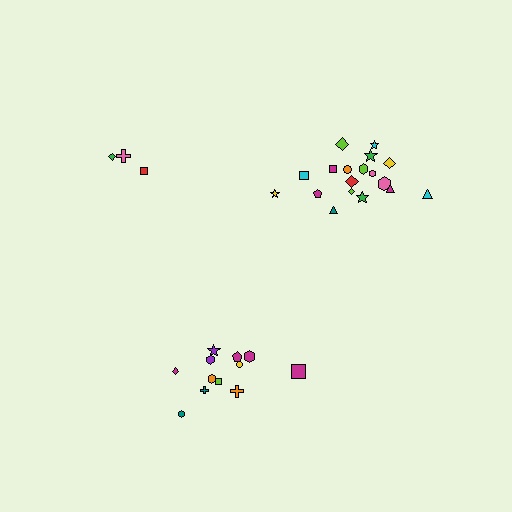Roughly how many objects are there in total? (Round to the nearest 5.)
Roughly 35 objects in total.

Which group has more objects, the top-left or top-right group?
The top-right group.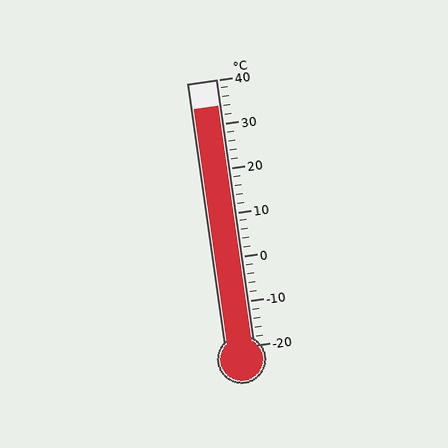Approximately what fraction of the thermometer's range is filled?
The thermometer is filled to approximately 90% of its range.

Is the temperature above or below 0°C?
The temperature is above 0°C.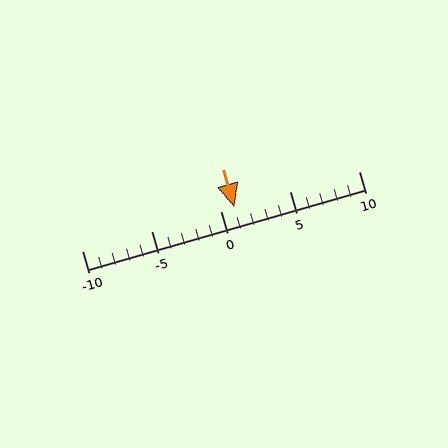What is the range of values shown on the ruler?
The ruler shows values from -10 to 10.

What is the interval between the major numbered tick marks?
The major tick marks are spaced 5 units apart.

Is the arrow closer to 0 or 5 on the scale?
The arrow is closer to 0.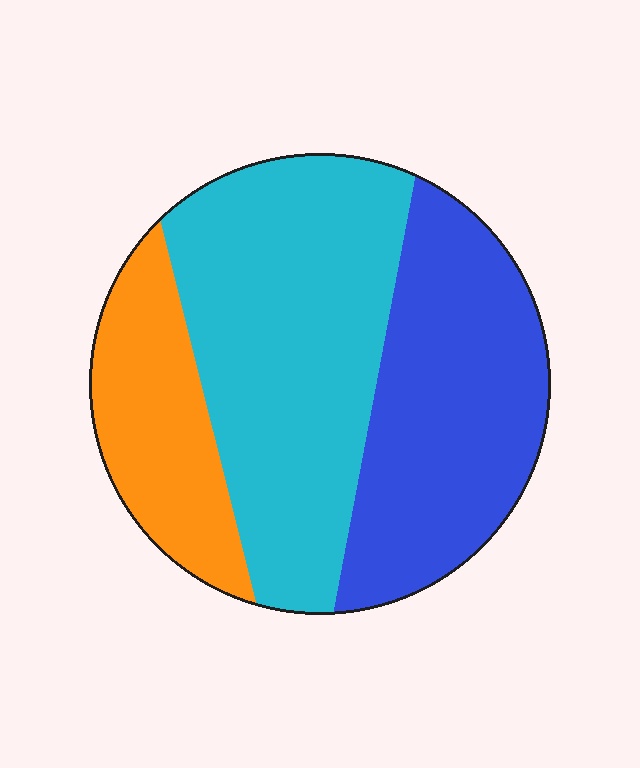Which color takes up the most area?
Cyan, at roughly 45%.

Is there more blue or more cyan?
Cyan.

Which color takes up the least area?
Orange, at roughly 20%.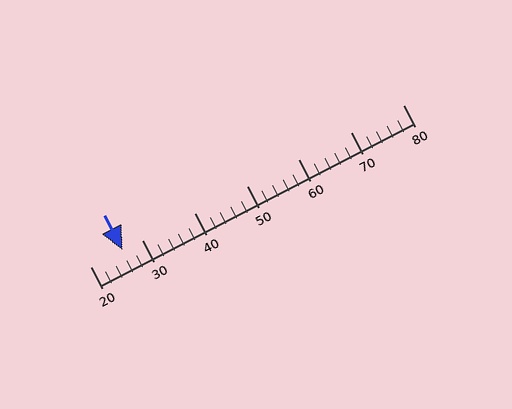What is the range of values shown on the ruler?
The ruler shows values from 20 to 80.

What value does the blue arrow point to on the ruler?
The blue arrow points to approximately 26.